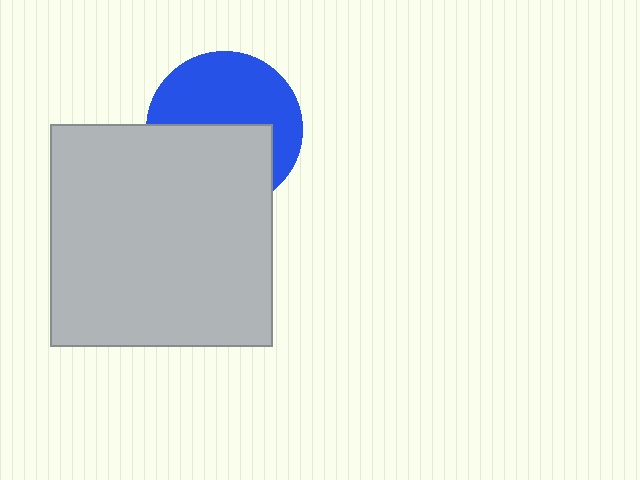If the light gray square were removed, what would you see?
You would see the complete blue circle.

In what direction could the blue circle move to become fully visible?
The blue circle could move up. That would shift it out from behind the light gray square entirely.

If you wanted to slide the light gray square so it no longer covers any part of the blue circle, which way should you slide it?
Slide it down — that is the most direct way to separate the two shapes.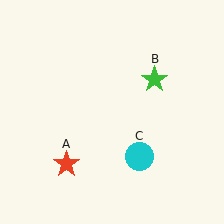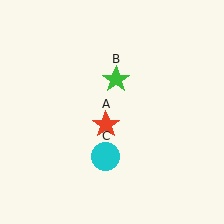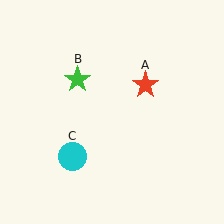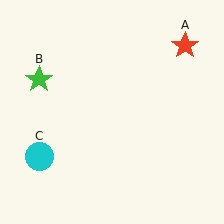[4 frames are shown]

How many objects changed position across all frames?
3 objects changed position: red star (object A), green star (object B), cyan circle (object C).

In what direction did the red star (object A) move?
The red star (object A) moved up and to the right.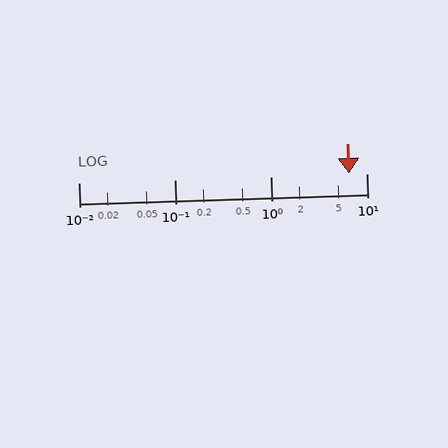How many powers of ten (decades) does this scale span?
The scale spans 3 decades, from 0.01 to 10.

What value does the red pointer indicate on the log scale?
The pointer indicates approximately 6.5.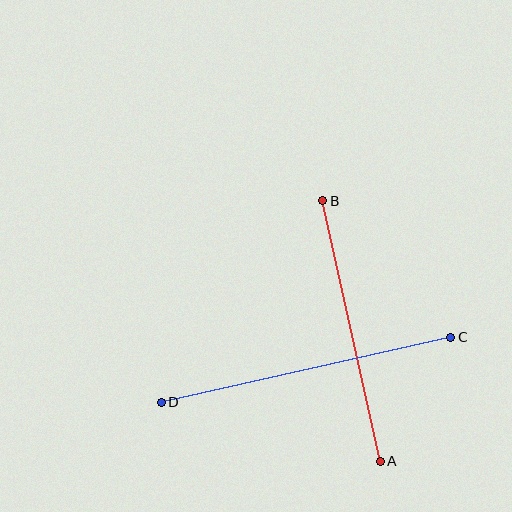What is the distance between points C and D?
The distance is approximately 297 pixels.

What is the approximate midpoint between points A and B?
The midpoint is at approximately (351, 331) pixels.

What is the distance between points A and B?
The distance is approximately 267 pixels.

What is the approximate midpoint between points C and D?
The midpoint is at approximately (306, 370) pixels.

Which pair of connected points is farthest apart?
Points C and D are farthest apart.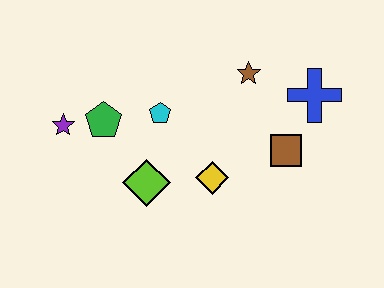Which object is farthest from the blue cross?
The purple star is farthest from the blue cross.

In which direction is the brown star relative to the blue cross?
The brown star is to the left of the blue cross.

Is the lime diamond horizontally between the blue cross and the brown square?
No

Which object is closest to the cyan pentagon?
The green pentagon is closest to the cyan pentagon.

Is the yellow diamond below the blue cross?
Yes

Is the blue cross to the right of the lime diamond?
Yes